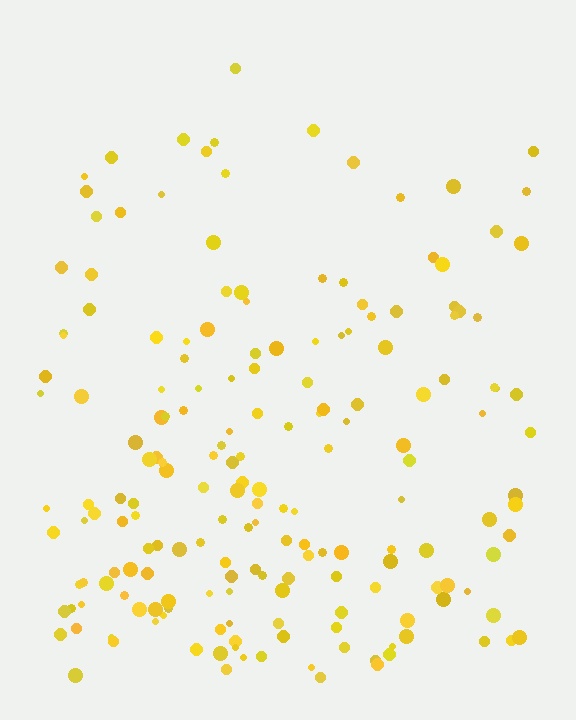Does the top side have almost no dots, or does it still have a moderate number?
Still a moderate number, just noticeably fewer than the bottom.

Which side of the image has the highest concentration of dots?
The bottom.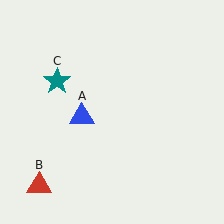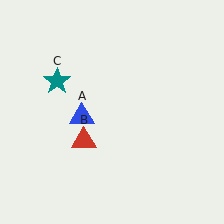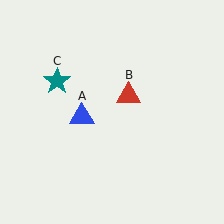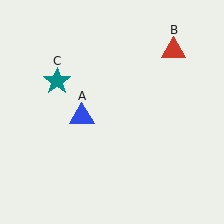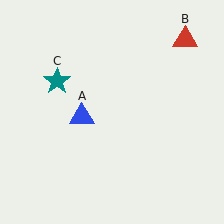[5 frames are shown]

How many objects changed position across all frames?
1 object changed position: red triangle (object B).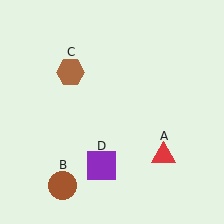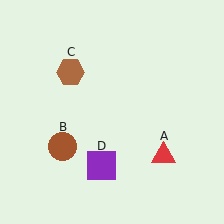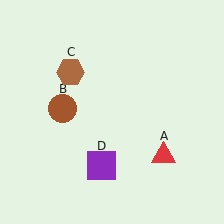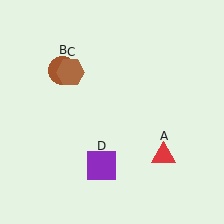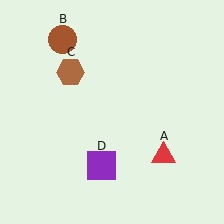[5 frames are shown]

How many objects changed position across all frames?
1 object changed position: brown circle (object B).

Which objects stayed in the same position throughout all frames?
Red triangle (object A) and brown hexagon (object C) and purple square (object D) remained stationary.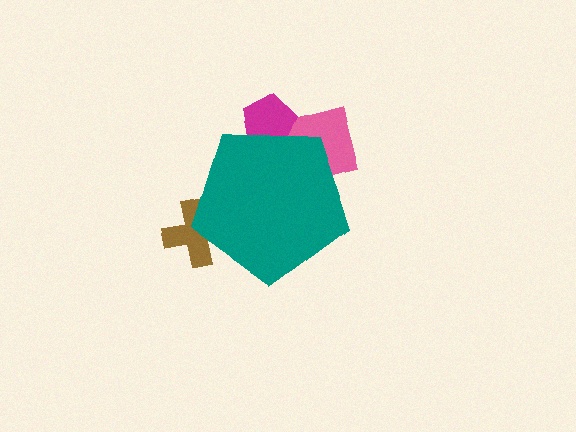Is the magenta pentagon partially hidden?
Yes, the magenta pentagon is partially hidden behind the teal pentagon.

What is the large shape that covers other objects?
A teal pentagon.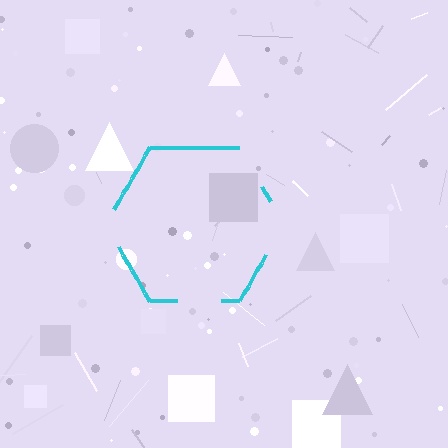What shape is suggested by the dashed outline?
The dashed outline suggests a hexagon.